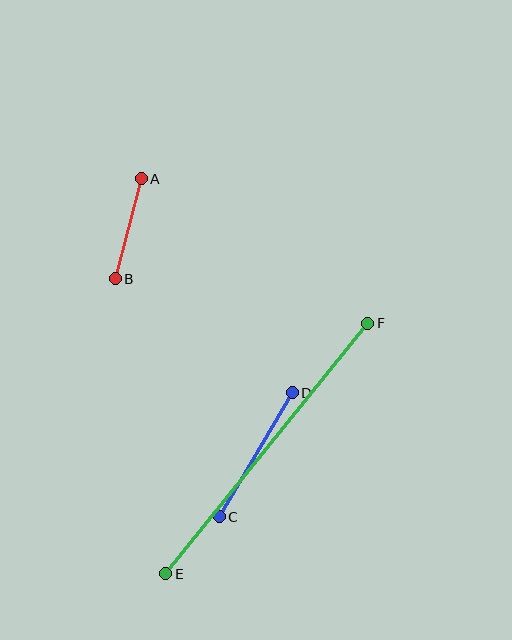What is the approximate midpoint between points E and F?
The midpoint is at approximately (267, 448) pixels.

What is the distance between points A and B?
The distance is approximately 103 pixels.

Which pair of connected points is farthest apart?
Points E and F are farthest apart.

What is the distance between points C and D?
The distance is approximately 144 pixels.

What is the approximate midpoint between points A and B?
The midpoint is at approximately (128, 229) pixels.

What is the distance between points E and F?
The distance is approximately 322 pixels.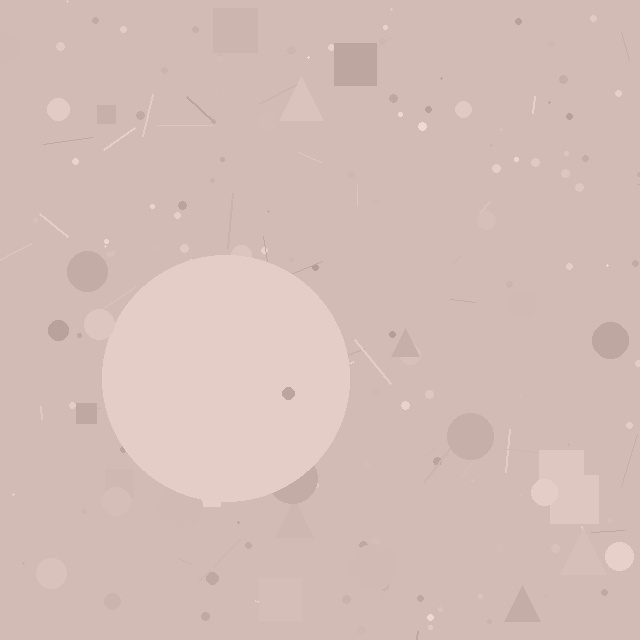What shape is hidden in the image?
A circle is hidden in the image.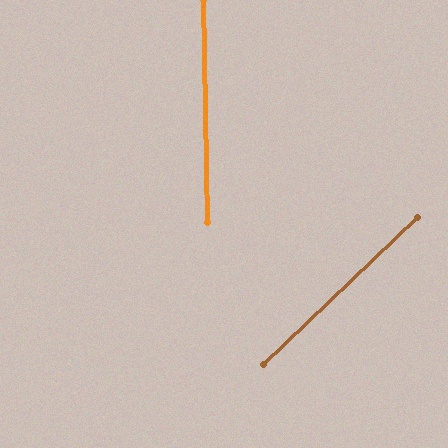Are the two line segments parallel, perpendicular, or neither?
Neither parallel nor perpendicular — they differ by about 47°.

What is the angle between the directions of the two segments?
Approximately 47 degrees.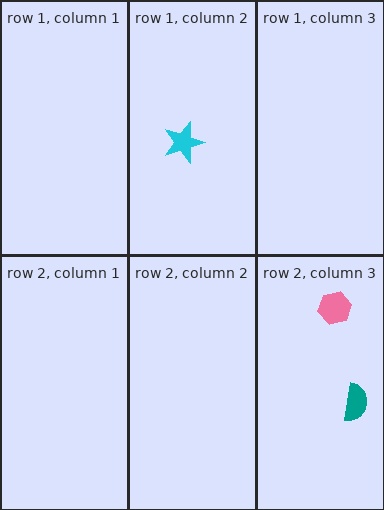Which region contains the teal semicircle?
The row 2, column 3 region.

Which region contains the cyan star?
The row 1, column 2 region.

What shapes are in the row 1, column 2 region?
The cyan star.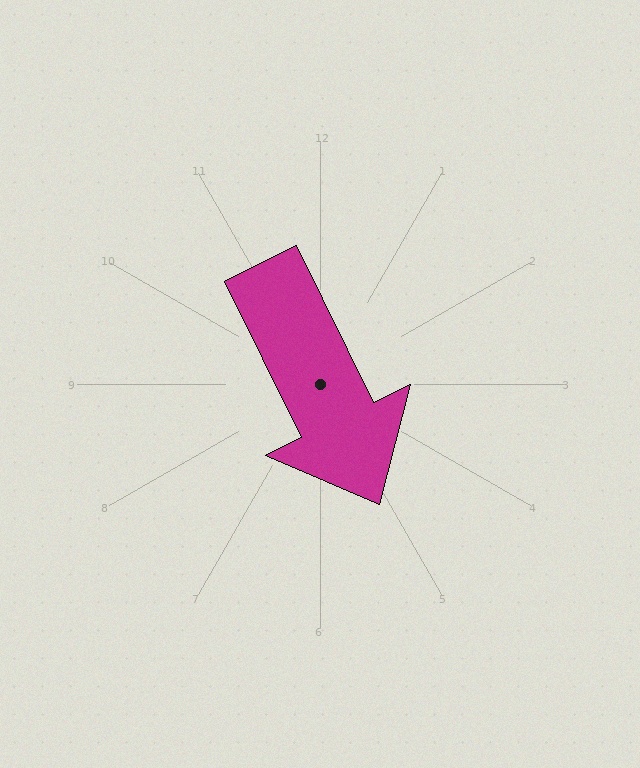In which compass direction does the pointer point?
Southeast.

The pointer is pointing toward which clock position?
Roughly 5 o'clock.